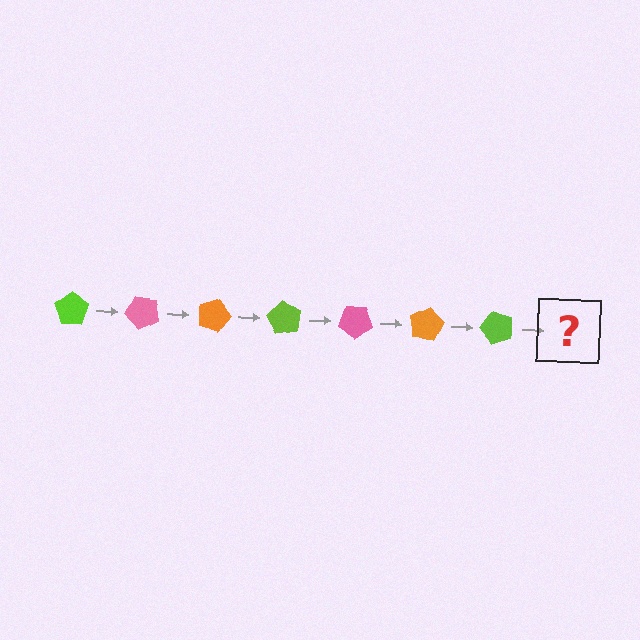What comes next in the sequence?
The next element should be a pink pentagon, rotated 315 degrees from the start.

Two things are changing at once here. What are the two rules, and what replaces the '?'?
The two rules are that it rotates 45 degrees each step and the color cycles through lime, pink, and orange. The '?' should be a pink pentagon, rotated 315 degrees from the start.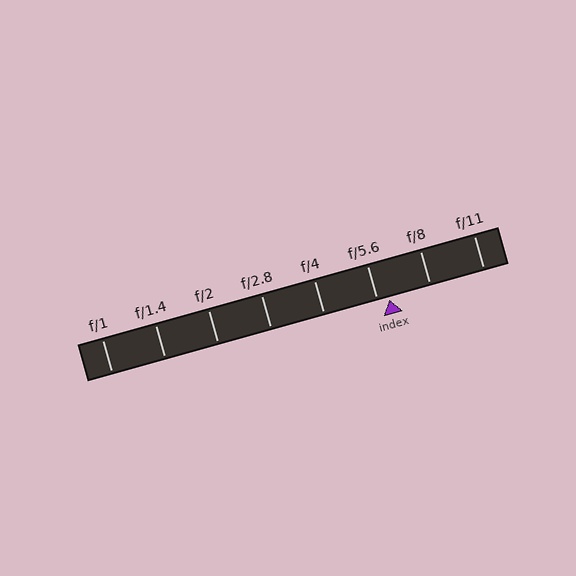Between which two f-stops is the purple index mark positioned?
The index mark is between f/5.6 and f/8.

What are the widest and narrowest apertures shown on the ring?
The widest aperture shown is f/1 and the narrowest is f/11.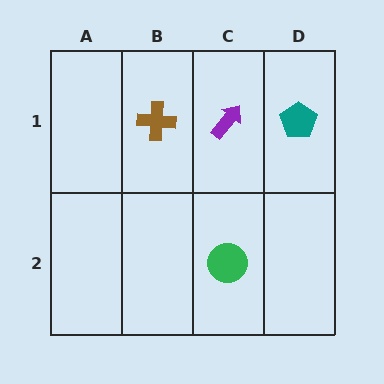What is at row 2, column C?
A green circle.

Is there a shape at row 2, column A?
No, that cell is empty.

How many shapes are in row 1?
3 shapes.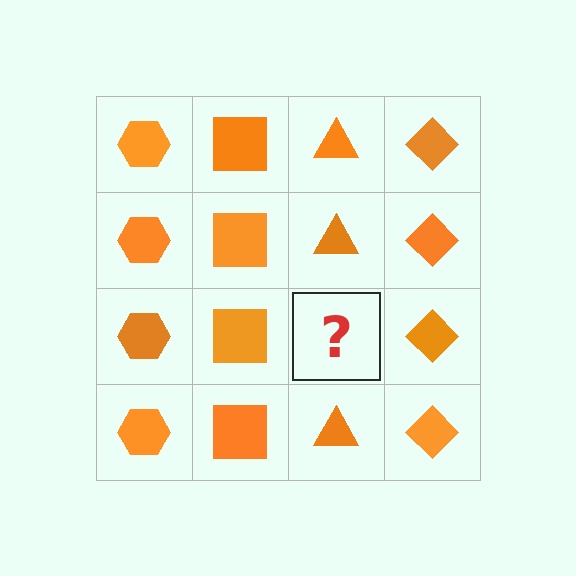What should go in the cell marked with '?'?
The missing cell should contain an orange triangle.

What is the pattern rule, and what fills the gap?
The rule is that each column has a consistent shape. The gap should be filled with an orange triangle.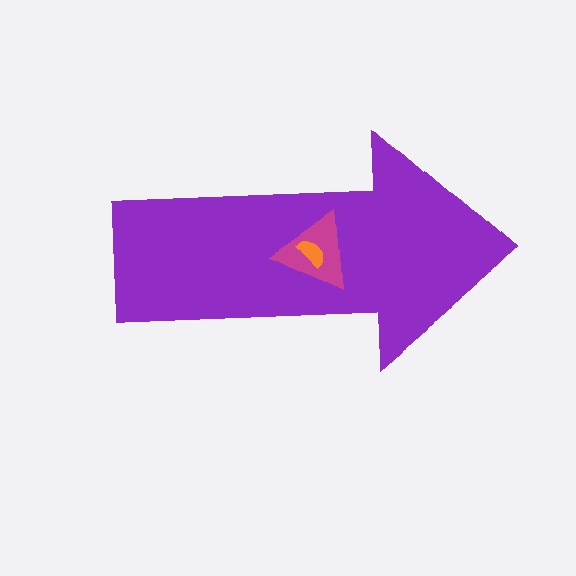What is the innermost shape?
The orange semicircle.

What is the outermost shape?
The purple arrow.